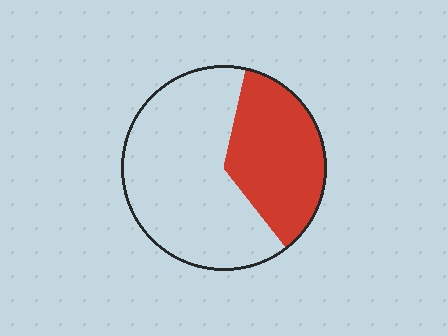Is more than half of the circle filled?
No.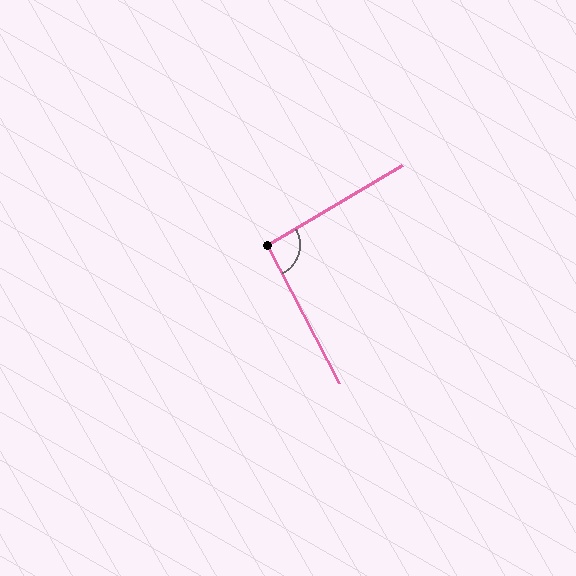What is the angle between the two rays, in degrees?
Approximately 93 degrees.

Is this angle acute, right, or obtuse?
It is approximately a right angle.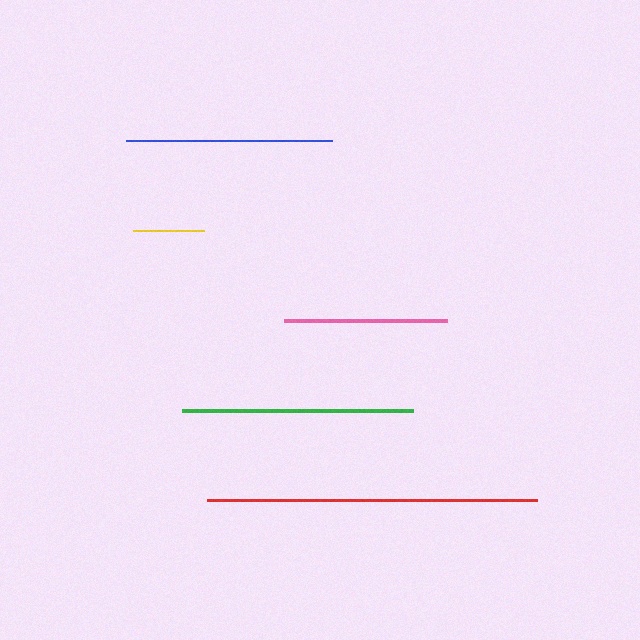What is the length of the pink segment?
The pink segment is approximately 163 pixels long.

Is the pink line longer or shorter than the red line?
The red line is longer than the pink line.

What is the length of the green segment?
The green segment is approximately 231 pixels long.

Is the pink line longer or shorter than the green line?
The green line is longer than the pink line.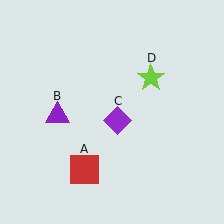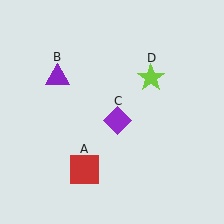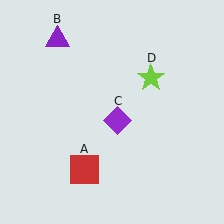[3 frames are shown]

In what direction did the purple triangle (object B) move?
The purple triangle (object B) moved up.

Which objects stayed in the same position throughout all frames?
Red square (object A) and purple diamond (object C) and lime star (object D) remained stationary.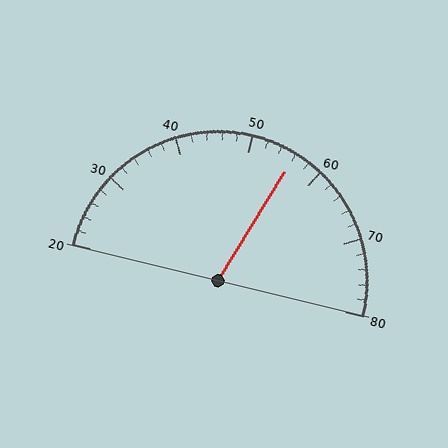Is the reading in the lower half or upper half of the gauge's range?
The reading is in the upper half of the range (20 to 80).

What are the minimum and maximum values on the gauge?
The gauge ranges from 20 to 80.